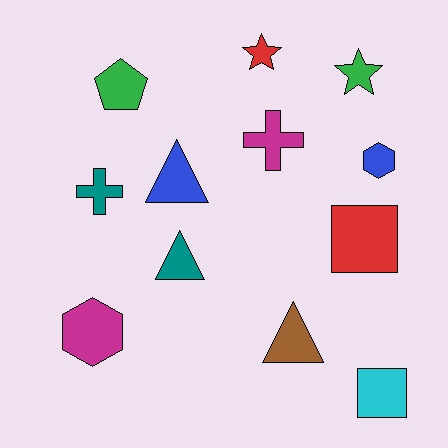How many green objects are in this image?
There are 2 green objects.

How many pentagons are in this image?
There is 1 pentagon.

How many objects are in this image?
There are 12 objects.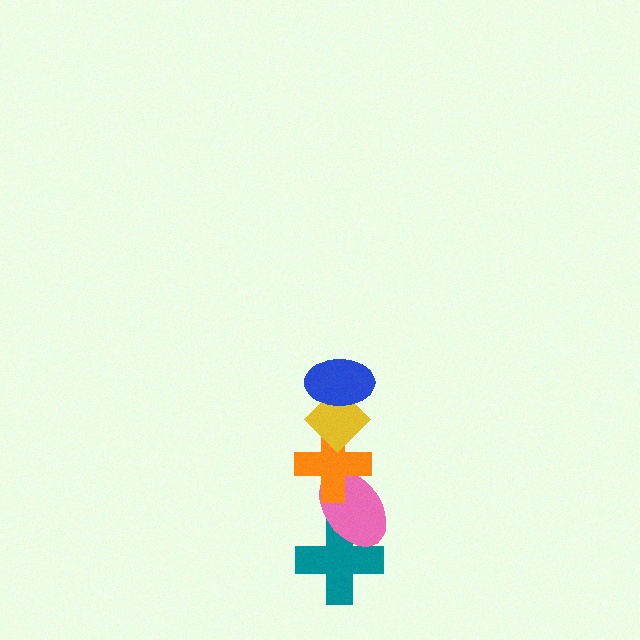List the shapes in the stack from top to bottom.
From top to bottom: the blue ellipse, the yellow diamond, the orange cross, the pink ellipse, the teal cross.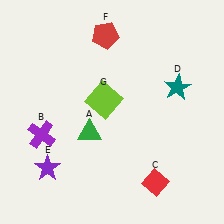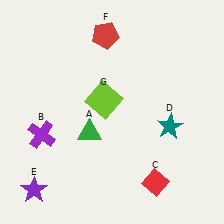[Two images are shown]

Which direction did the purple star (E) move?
The purple star (E) moved down.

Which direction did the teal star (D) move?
The teal star (D) moved down.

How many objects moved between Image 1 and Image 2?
2 objects moved between the two images.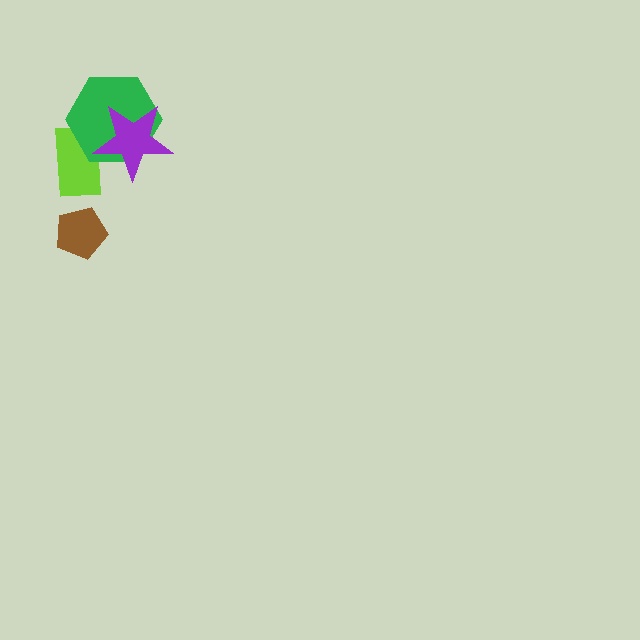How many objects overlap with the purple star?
2 objects overlap with the purple star.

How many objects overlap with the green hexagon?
2 objects overlap with the green hexagon.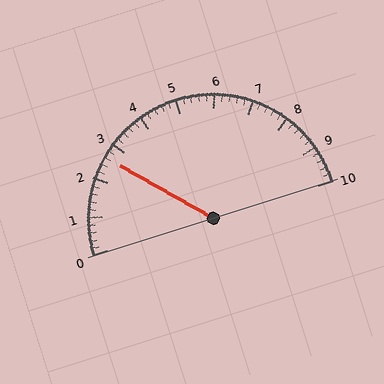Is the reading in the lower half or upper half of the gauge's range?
The reading is in the lower half of the range (0 to 10).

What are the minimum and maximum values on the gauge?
The gauge ranges from 0 to 10.